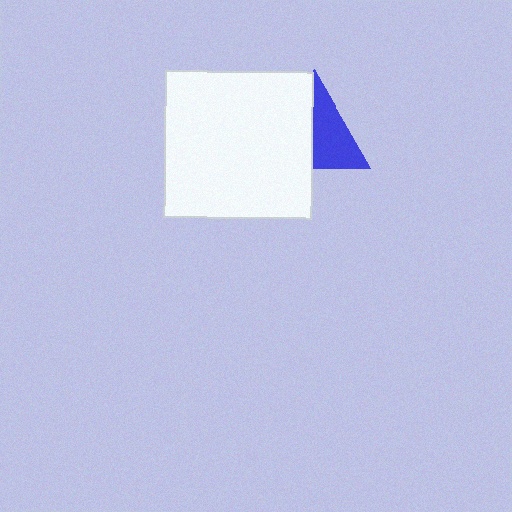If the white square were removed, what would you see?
You would see the complete blue triangle.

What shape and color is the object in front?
The object in front is a white square.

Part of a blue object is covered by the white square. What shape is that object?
It is a triangle.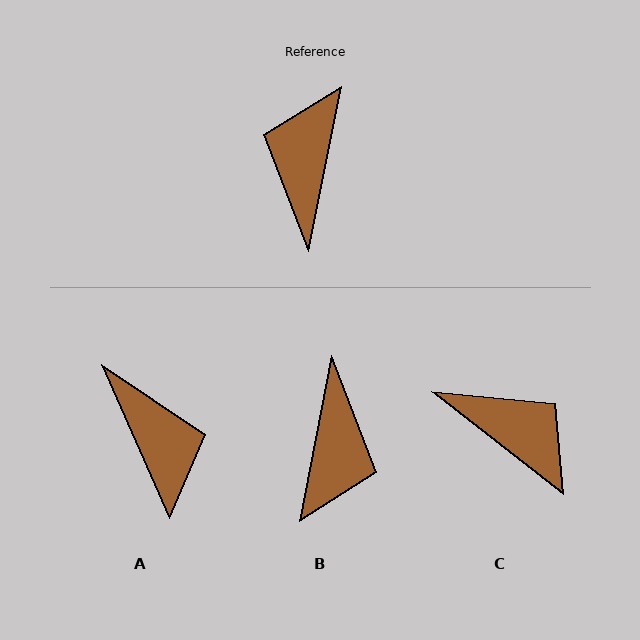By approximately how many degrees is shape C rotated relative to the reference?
Approximately 117 degrees clockwise.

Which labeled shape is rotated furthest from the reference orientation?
B, about 180 degrees away.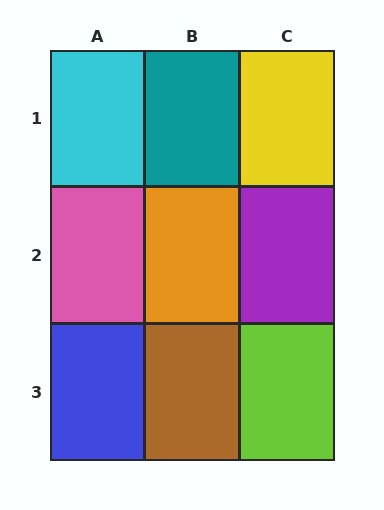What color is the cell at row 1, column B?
Teal.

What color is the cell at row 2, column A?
Pink.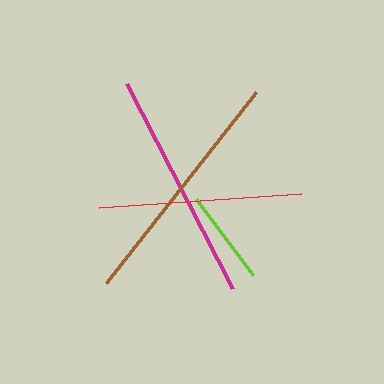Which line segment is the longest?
The brown line is the longest at approximately 243 pixels.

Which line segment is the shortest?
The lime line is the shortest at approximately 96 pixels.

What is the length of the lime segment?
The lime segment is approximately 96 pixels long.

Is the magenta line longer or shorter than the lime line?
The magenta line is longer than the lime line.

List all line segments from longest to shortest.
From longest to shortest: brown, magenta, red, lime.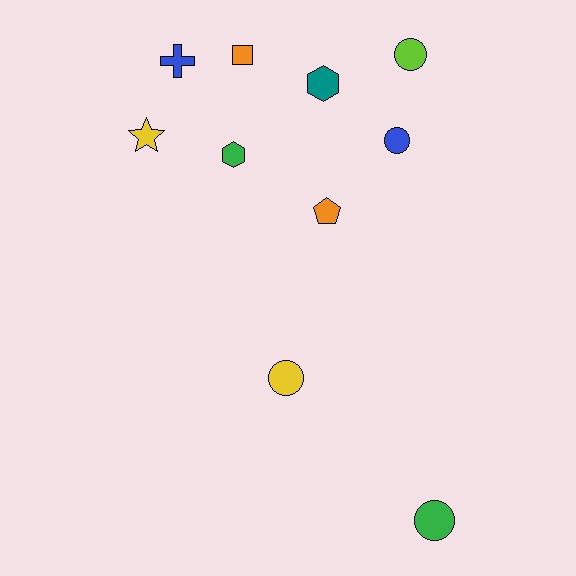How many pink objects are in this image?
There are no pink objects.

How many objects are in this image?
There are 10 objects.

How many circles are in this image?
There are 4 circles.